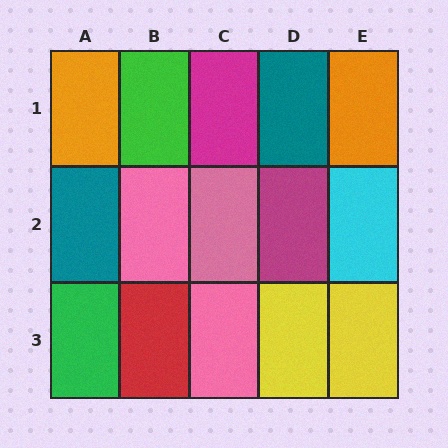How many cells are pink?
3 cells are pink.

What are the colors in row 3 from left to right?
Green, red, pink, yellow, yellow.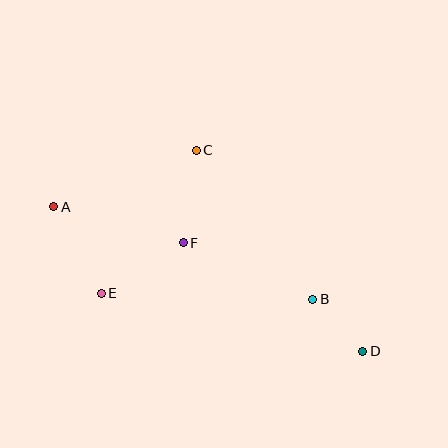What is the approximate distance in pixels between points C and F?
The distance between C and F is approximately 93 pixels.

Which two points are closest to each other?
Points B and D are closest to each other.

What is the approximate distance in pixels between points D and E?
The distance between D and E is approximately 268 pixels.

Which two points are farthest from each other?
Points A and D are farthest from each other.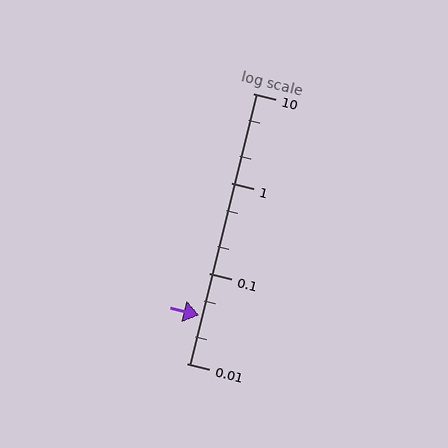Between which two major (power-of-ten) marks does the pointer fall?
The pointer is between 0.01 and 0.1.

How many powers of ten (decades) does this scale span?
The scale spans 3 decades, from 0.01 to 10.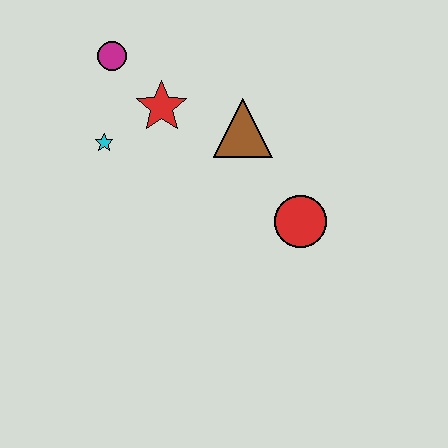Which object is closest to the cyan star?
The red star is closest to the cyan star.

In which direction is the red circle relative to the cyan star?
The red circle is to the right of the cyan star.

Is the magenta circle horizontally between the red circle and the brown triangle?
No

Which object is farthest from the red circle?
The magenta circle is farthest from the red circle.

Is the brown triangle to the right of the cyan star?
Yes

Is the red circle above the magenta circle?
No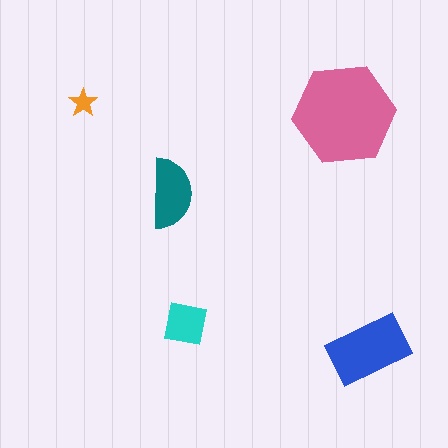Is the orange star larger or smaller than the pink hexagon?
Smaller.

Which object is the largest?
The pink hexagon.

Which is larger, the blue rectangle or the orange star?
The blue rectangle.